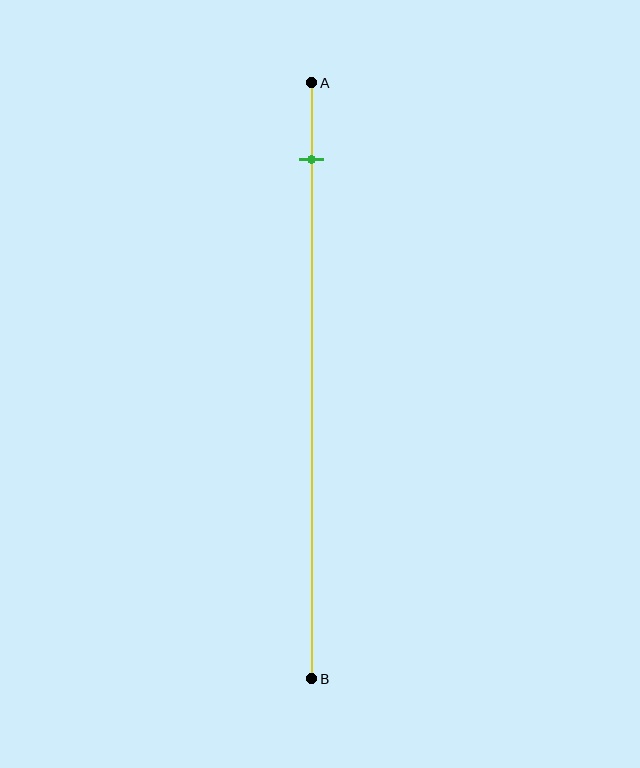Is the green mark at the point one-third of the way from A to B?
No, the mark is at about 15% from A, not at the 33% one-third point.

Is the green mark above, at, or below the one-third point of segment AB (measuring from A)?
The green mark is above the one-third point of segment AB.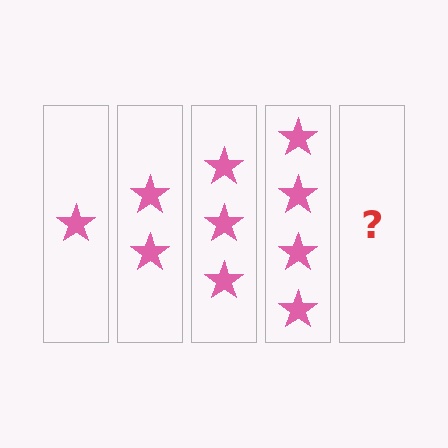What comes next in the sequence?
The next element should be 5 stars.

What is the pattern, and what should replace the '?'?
The pattern is that each step adds one more star. The '?' should be 5 stars.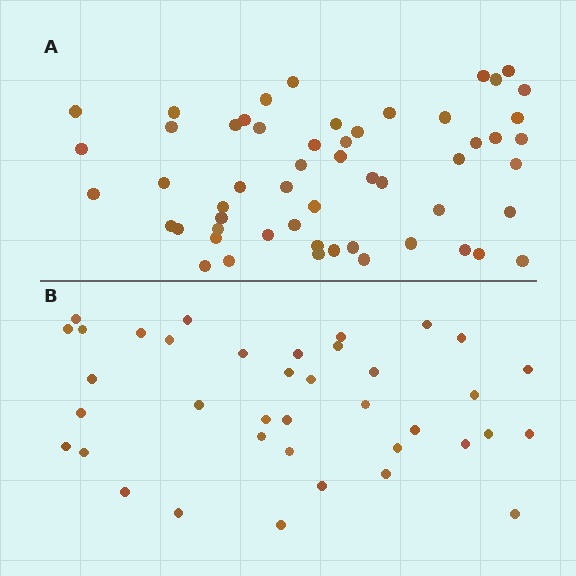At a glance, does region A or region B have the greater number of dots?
Region A (the top region) has more dots.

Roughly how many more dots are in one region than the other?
Region A has approximately 15 more dots than region B.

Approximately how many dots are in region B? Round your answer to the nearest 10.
About 40 dots. (The exact count is 38, which rounds to 40.)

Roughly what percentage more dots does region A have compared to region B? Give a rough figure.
About 45% more.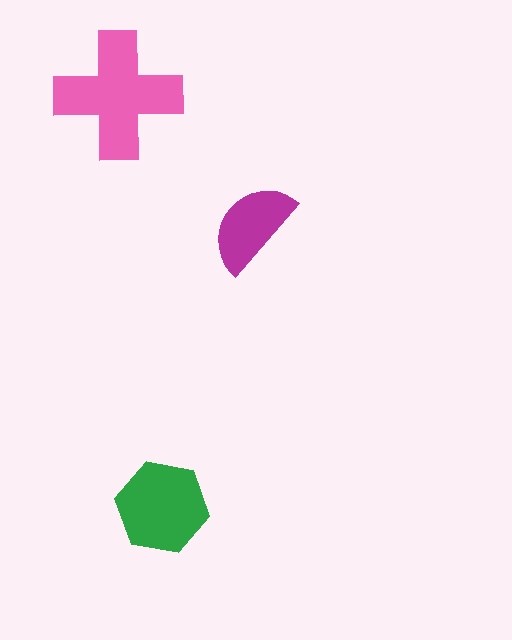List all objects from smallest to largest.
The magenta semicircle, the green hexagon, the pink cross.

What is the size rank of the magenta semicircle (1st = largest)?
3rd.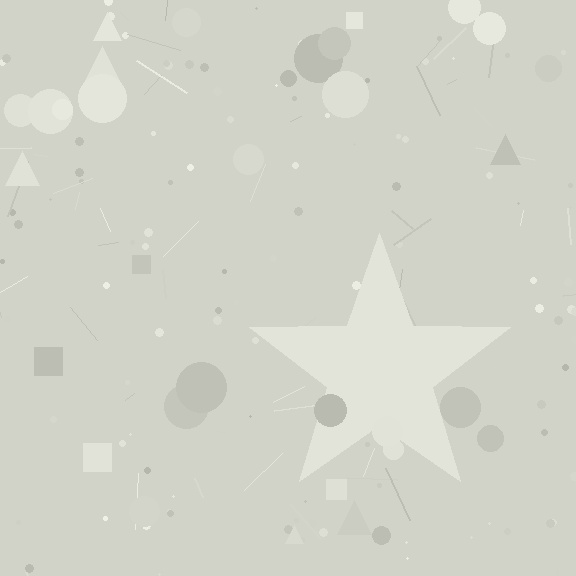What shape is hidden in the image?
A star is hidden in the image.